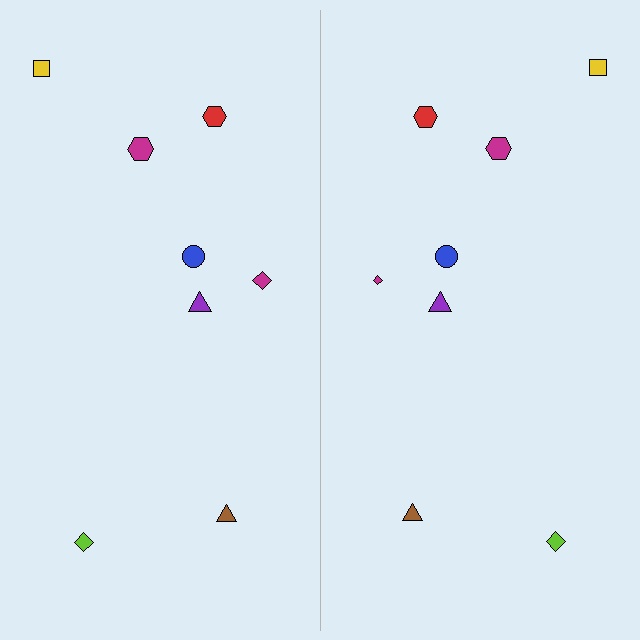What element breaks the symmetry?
The magenta diamond on the right side has a different size than its mirror counterpart.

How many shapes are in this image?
There are 16 shapes in this image.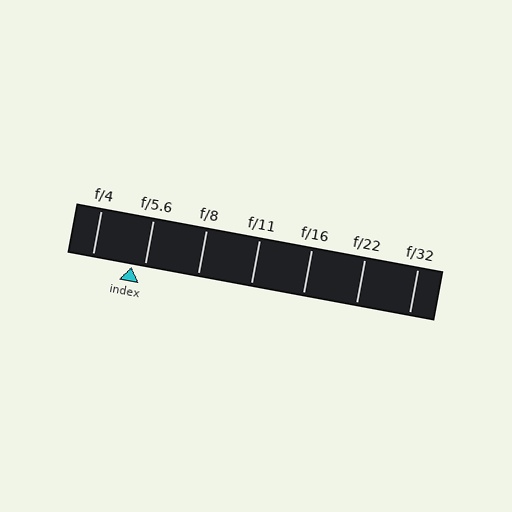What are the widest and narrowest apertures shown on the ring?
The widest aperture shown is f/4 and the narrowest is f/32.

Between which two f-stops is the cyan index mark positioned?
The index mark is between f/4 and f/5.6.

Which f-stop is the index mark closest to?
The index mark is closest to f/5.6.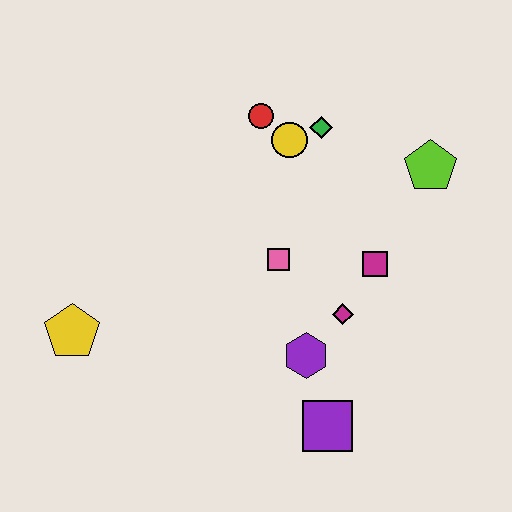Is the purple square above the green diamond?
No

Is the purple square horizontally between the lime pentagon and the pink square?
Yes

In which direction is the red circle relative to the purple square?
The red circle is above the purple square.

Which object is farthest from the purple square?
The red circle is farthest from the purple square.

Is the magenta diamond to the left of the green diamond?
No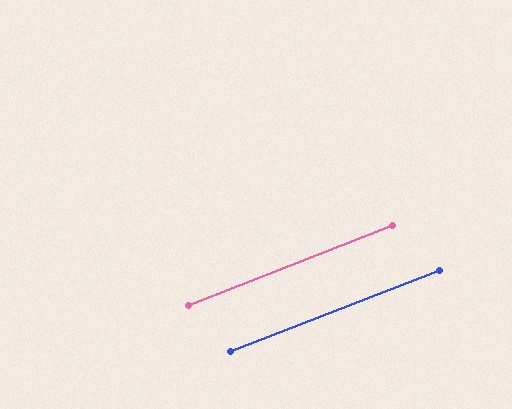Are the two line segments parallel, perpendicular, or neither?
Parallel — their directions differ by only 0.2°.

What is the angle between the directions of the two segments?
Approximately 0 degrees.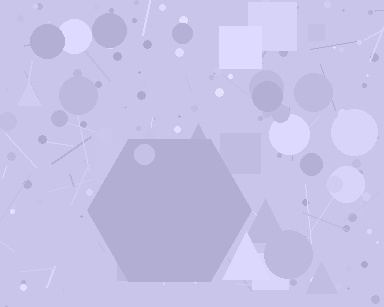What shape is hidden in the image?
A hexagon is hidden in the image.